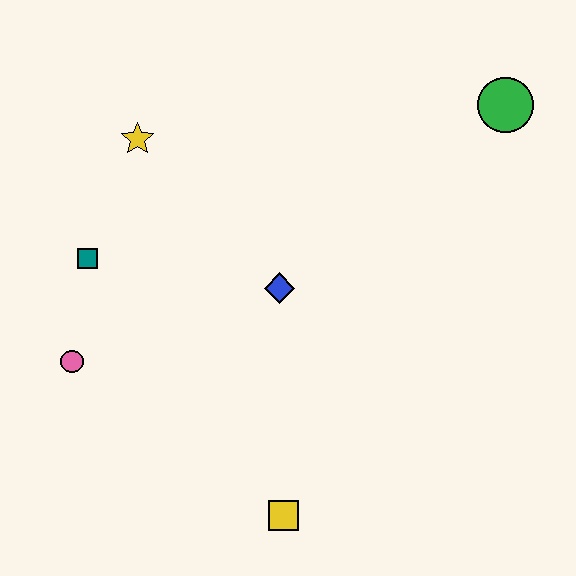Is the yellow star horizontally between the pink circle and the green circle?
Yes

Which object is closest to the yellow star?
The teal square is closest to the yellow star.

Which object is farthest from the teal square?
The green circle is farthest from the teal square.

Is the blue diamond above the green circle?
No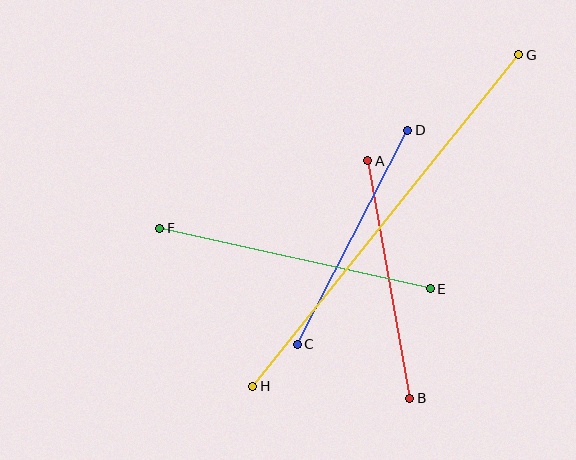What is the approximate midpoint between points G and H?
The midpoint is at approximately (386, 220) pixels.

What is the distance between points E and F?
The distance is approximately 277 pixels.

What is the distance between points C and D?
The distance is approximately 241 pixels.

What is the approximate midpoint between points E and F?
The midpoint is at approximately (295, 259) pixels.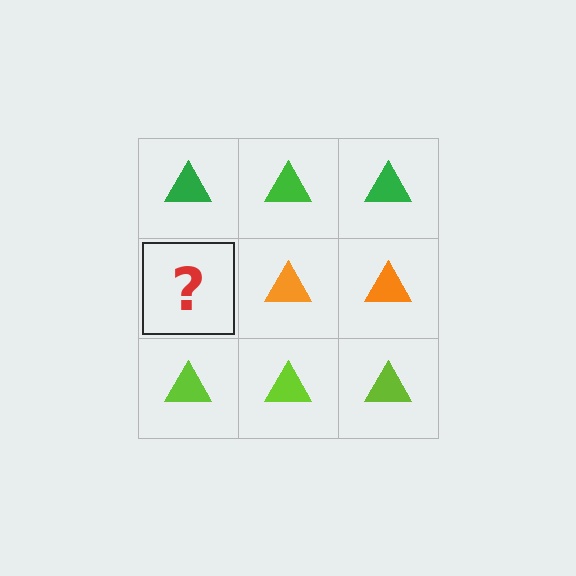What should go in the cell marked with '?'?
The missing cell should contain an orange triangle.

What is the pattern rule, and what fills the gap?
The rule is that each row has a consistent color. The gap should be filled with an orange triangle.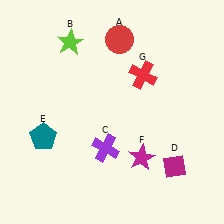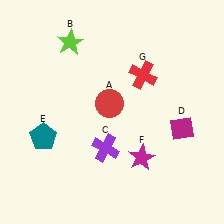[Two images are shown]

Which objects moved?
The objects that moved are: the red circle (A), the magenta diamond (D).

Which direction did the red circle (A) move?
The red circle (A) moved down.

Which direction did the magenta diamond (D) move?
The magenta diamond (D) moved up.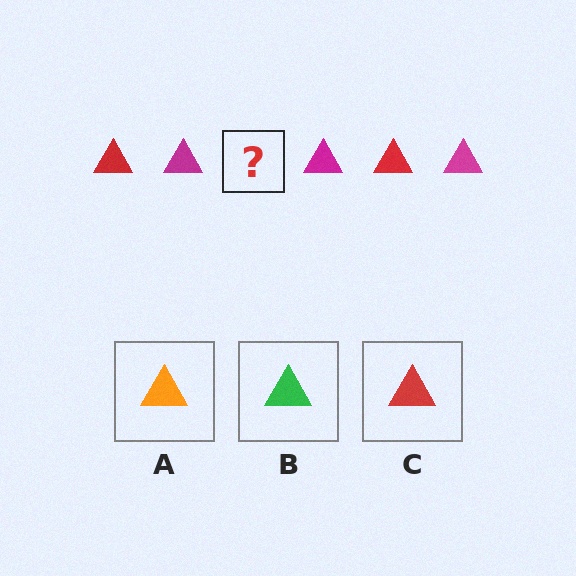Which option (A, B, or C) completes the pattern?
C.